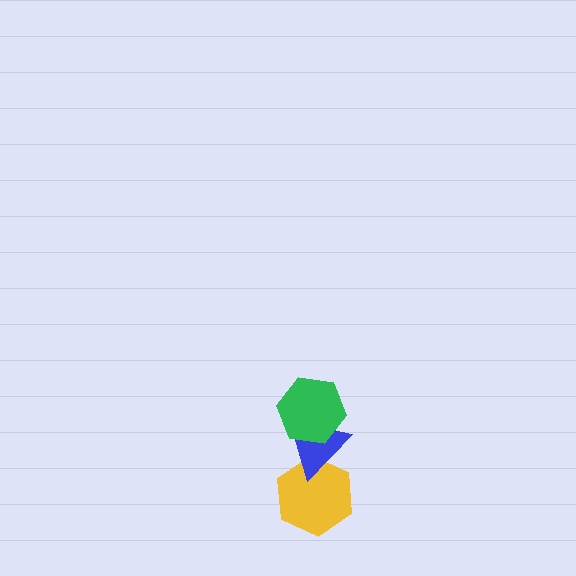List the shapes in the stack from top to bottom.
From top to bottom: the green hexagon, the blue triangle, the yellow hexagon.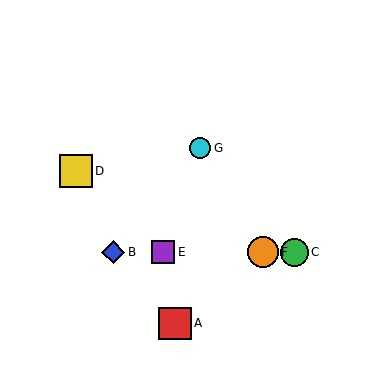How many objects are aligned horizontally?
4 objects (B, C, E, F) are aligned horizontally.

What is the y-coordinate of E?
Object E is at y≈252.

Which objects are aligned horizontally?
Objects B, C, E, F are aligned horizontally.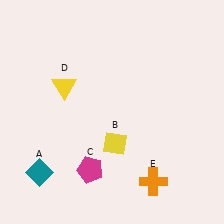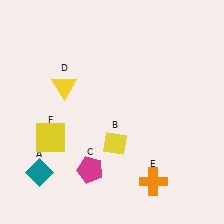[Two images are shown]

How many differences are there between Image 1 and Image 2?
There is 1 difference between the two images.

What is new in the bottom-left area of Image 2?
A yellow square (F) was added in the bottom-left area of Image 2.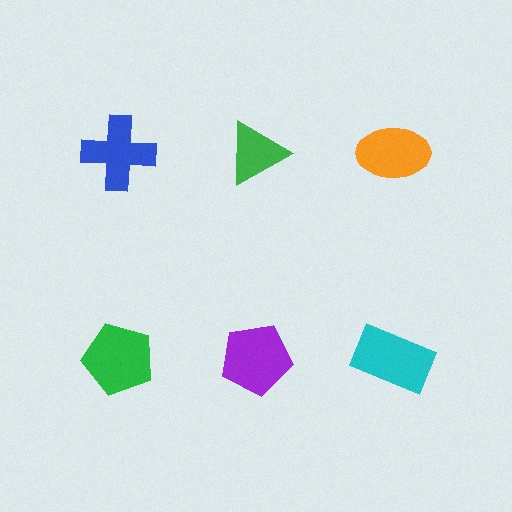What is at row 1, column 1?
A blue cross.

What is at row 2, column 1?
A green pentagon.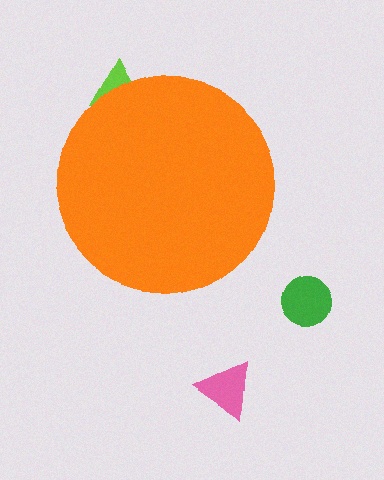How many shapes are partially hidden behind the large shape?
1 shape is partially hidden.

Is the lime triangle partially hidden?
Yes, the lime triangle is partially hidden behind the orange circle.